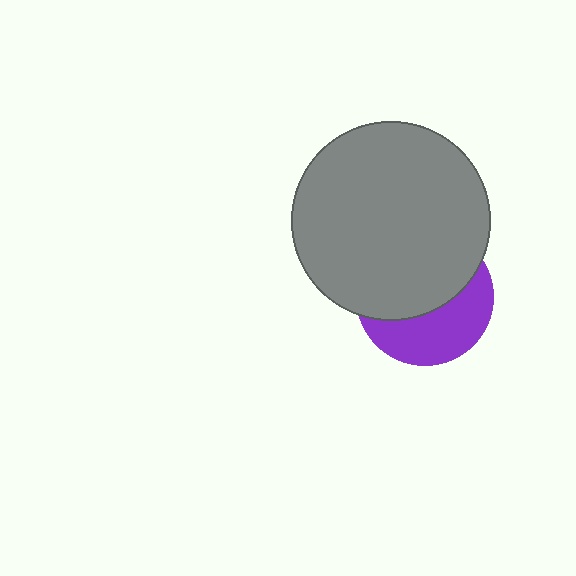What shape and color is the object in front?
The object in front is a gray circle.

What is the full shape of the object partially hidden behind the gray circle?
The partially hidden object is a purple circle.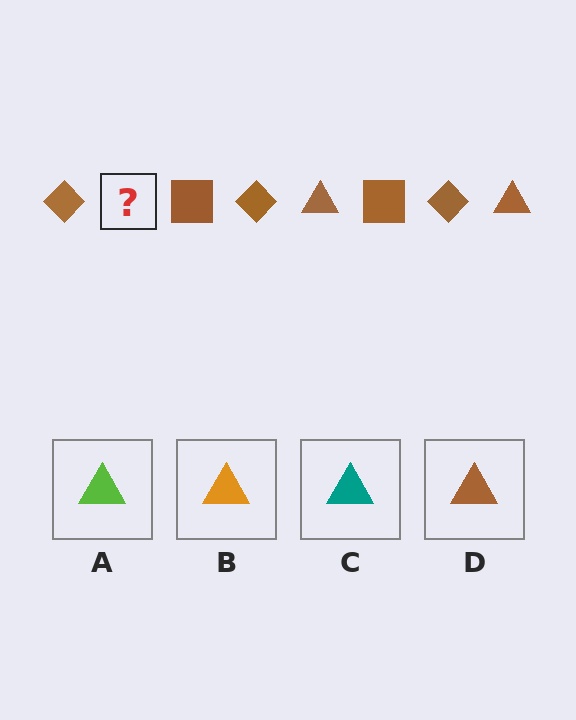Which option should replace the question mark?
Option D.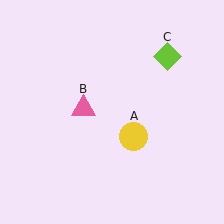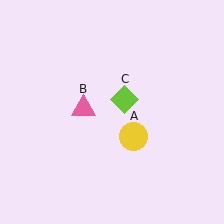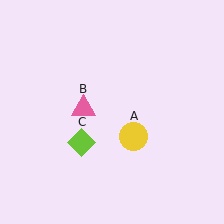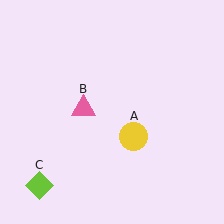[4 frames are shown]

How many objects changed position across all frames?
1 object changed position: lime diamond (object C).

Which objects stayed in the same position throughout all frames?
Yellow circle (object A) and pink triangle (object B) remained stationary.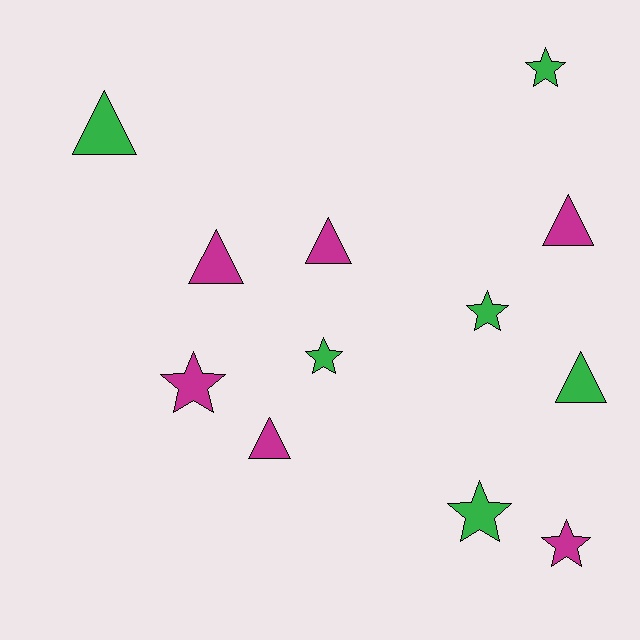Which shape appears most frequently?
Triangle, with 6 objects.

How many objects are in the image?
There are 12 objects.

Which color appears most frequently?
Green, with 6 objects.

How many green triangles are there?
There are 2 green triangles.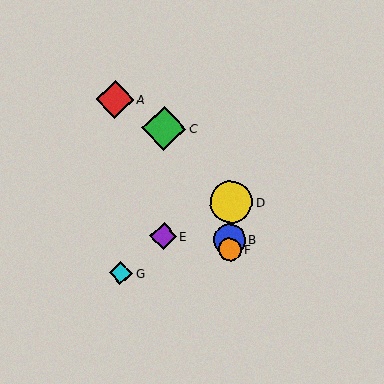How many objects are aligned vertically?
3 objects (B, D, F) are aligned vertically.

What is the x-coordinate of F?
Object F is at x≈229.